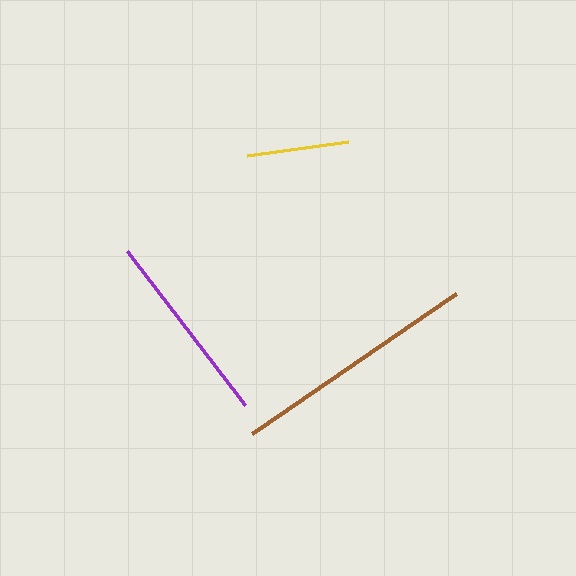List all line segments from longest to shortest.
From longest to shortest: brown, purple, yellow.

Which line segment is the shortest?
The yellow line is the shortest at approximately 102 pixels.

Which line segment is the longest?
The brown line is the longest at approximately 247 pixels.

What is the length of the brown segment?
The brown segment is approximately 247 pixels long.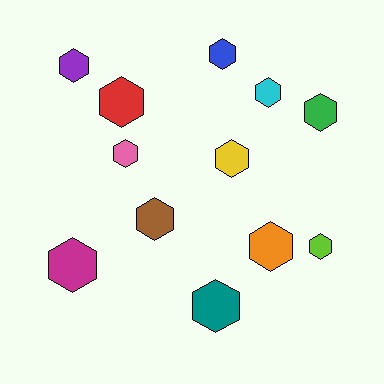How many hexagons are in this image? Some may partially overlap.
There are 12 hexagons.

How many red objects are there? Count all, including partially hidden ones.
There is 1 red object.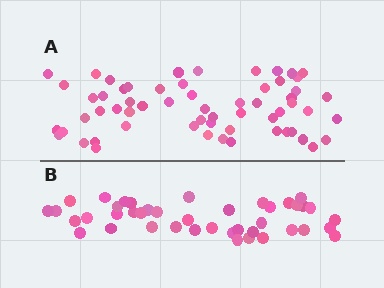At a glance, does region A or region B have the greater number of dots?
Region A (the top region) has more dots.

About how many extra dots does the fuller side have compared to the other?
Region A has approximately 20 more dots than region B.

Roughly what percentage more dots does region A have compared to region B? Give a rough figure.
About 45% more.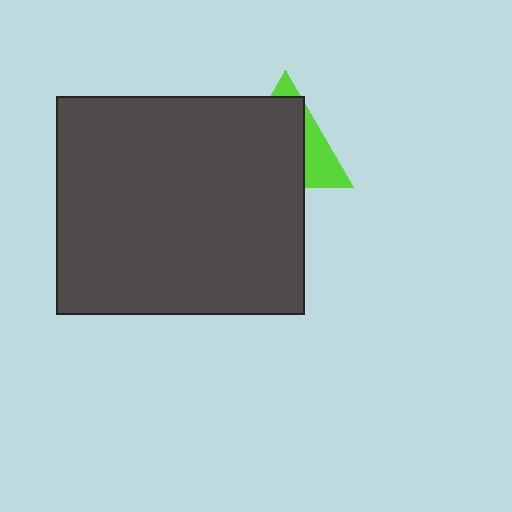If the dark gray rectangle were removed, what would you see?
You would see the complete lime triangle.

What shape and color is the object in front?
The object in front is a dark gray rectangle.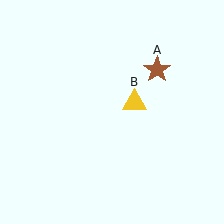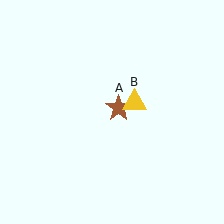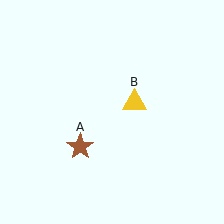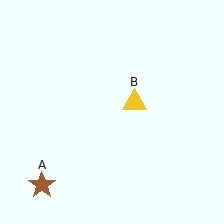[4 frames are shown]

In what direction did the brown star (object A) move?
The brown star (object A) moved down and to the left.